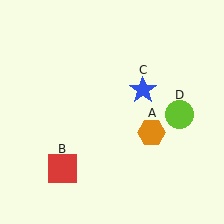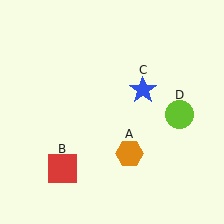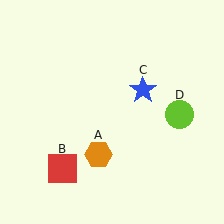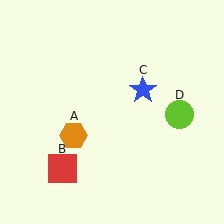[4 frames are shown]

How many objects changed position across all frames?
1 object changed position: orange hexagon (object A).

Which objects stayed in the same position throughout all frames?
Red square (object B) and blue star (object C) and lime circle (object D) remained stationary.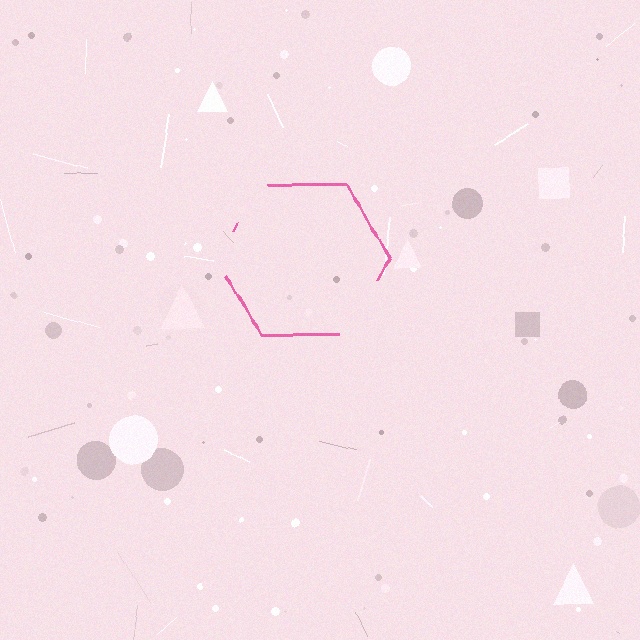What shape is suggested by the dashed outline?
The dashed outline suggests a hexagon.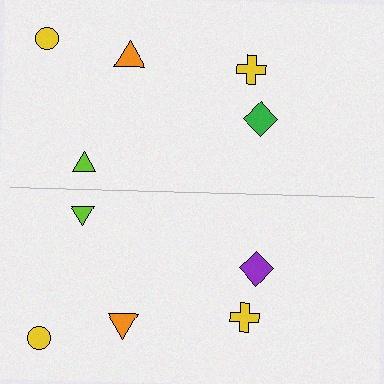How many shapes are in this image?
There are 10 shapes in this image.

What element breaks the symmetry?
The purple diamond on the bottom side breaks the symmetry — its mirror counterpart is green.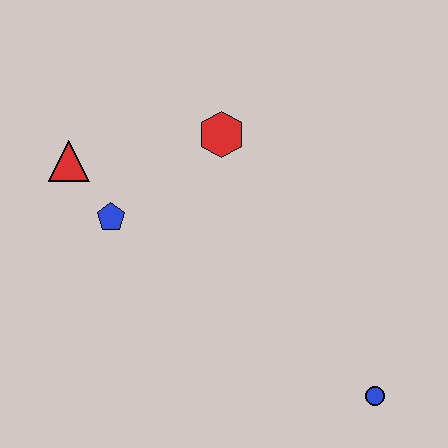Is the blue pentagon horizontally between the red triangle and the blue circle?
Yes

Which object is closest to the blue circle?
The red hexagon is closest to the blue circle.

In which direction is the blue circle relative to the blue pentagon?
The blue circle is to the right of the blue pentagon.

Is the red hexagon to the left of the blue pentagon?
No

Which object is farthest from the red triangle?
The blue circle is farthest from the red triangle.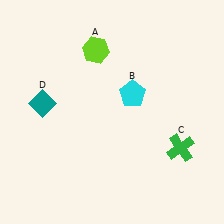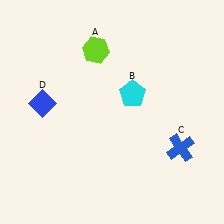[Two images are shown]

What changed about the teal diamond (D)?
In Image 1, D is teal. In Image 2, it changed to blue.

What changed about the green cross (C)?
In Image 1, C is green. In Image 2, it changed to blue.